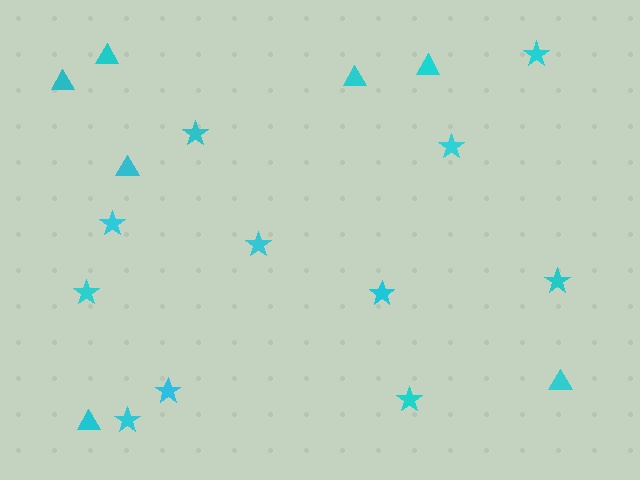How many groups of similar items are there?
There are 2 groups: one group of stars (11) and one group of triangles (7).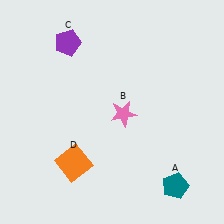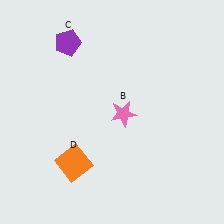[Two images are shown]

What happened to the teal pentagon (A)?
The teal pentagon (A) was removed in Image 2. It was in the bottom-right area of Image 1.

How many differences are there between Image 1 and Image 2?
There is 1 difference between the two images.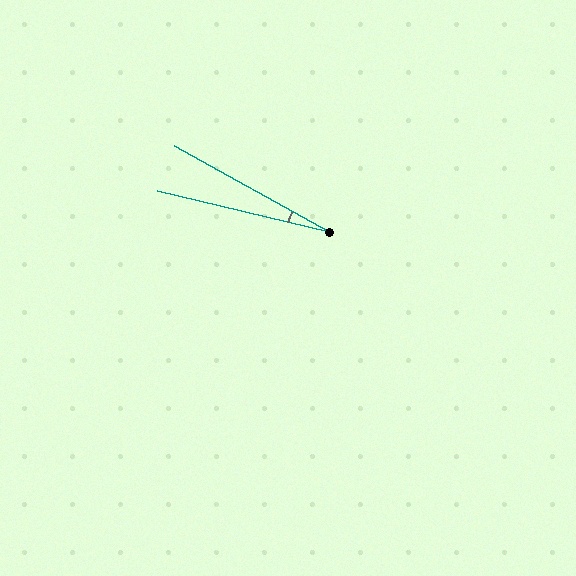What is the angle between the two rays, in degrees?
Approximately 16 degrees.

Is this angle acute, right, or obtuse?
It is acute.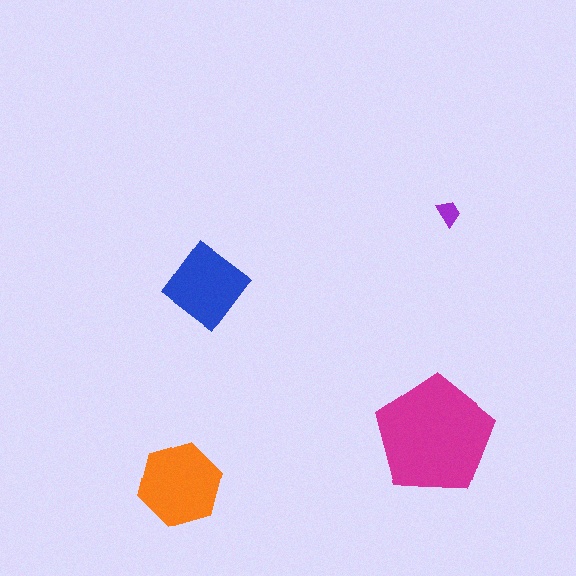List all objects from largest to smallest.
The magenta pentagon, the orange hexagon, the blue diamond, the purple trapezoid.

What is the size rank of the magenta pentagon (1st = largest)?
1st.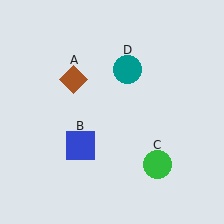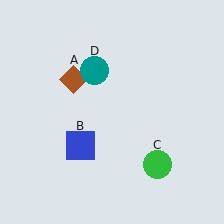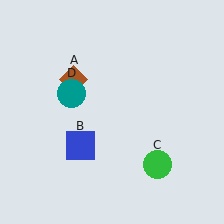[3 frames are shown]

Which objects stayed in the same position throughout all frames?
Brown diamond (object A) and blue square (object B) and green circle (object C) remained stationary.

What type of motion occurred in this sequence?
The teal circle (object D) rotated counterclockwise around the center of the scene.